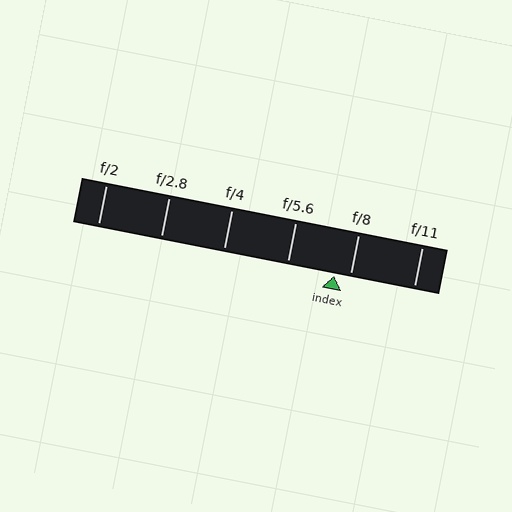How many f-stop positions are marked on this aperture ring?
There are 6 f-stop positions marked.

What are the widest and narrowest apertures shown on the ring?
The widest aperture shown is f/2 and the narrowest is f/11.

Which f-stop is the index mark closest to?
The index mark is closest to f/8.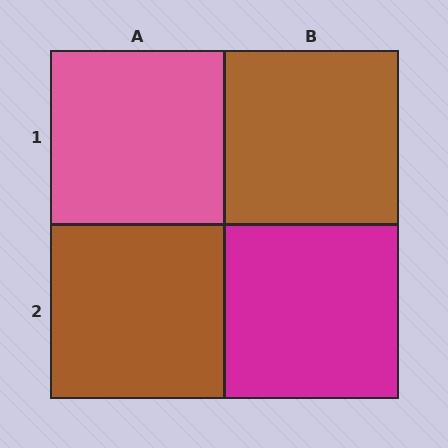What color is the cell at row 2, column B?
Magenta.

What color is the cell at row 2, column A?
Brown.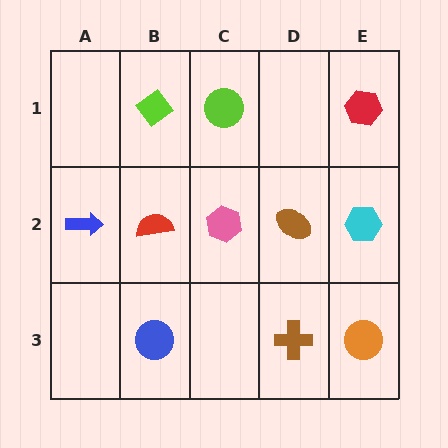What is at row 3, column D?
A brown cross.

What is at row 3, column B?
A blue circle.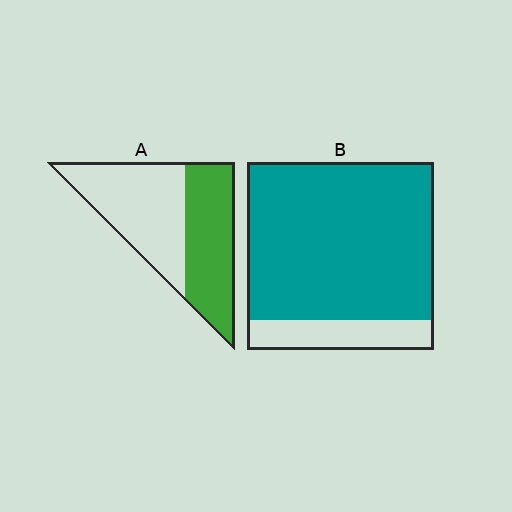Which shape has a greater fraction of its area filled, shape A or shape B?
Shape B.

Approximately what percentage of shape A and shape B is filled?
A is approximately 45% and B is approximately 85%.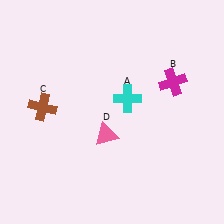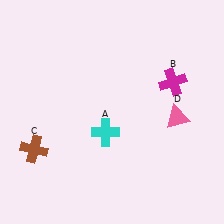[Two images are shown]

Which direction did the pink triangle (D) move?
The pink triangle (D) moved right.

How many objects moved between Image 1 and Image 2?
3 objects moved between the two images.